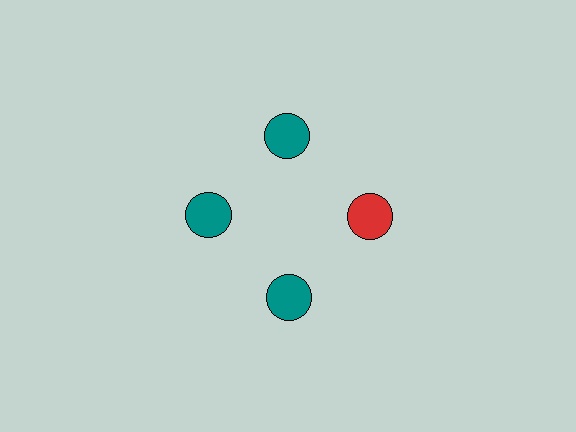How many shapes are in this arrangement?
There are 4 shapes arranged in a ring pattern.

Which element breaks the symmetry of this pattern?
The red circle at roughly the 3 o'clock position breaks the symmetry. All other shapes are teal circles.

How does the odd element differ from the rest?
It has a different color: red instead of teal.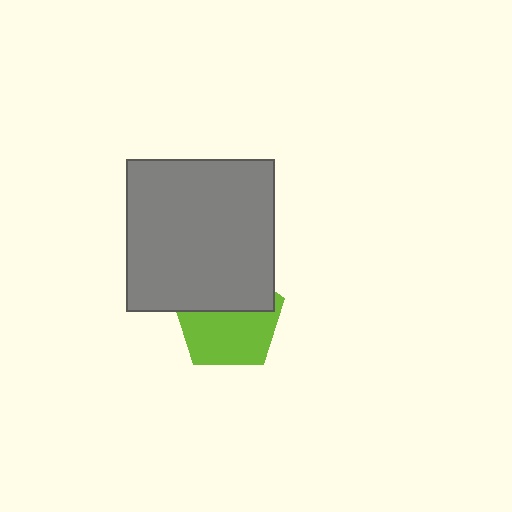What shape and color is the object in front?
The object in front is a gray rectangle.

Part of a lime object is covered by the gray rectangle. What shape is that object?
It is a pentagon.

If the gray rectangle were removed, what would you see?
You would see the complete lime pentagon.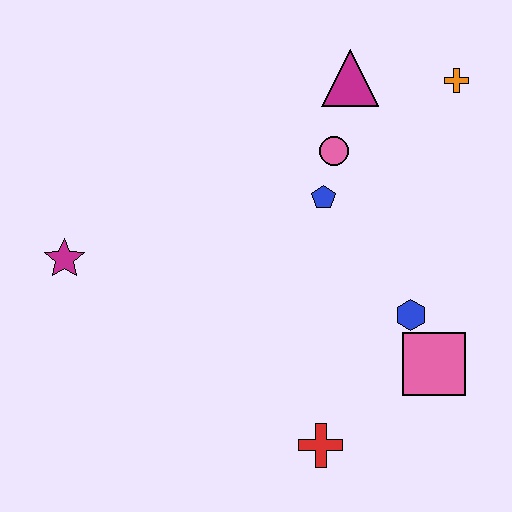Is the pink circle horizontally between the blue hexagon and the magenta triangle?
No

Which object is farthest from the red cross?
The orange cross is farthest from the red cross.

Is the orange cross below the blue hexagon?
No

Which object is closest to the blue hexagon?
The pink square is closest to the blue hexagon.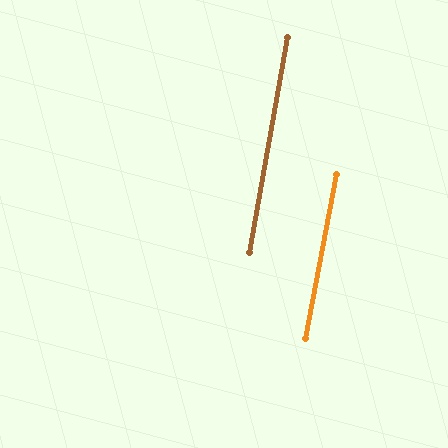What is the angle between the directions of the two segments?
Approximately 1 degree.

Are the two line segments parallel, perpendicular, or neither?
Parallel — their directions differ by only 0.8°.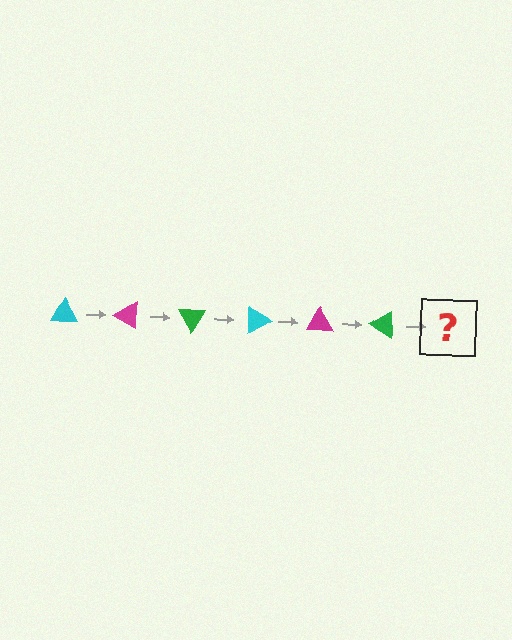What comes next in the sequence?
The next element should be a cyan triangle, rotated 180 degrees from the start.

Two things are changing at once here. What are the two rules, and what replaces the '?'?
The two rules are that it rotates 30 degrees each step and the color cycles through cyan, magenta, and green. The '?' should be a cyan triangle, rotated 180 degrees from the start.